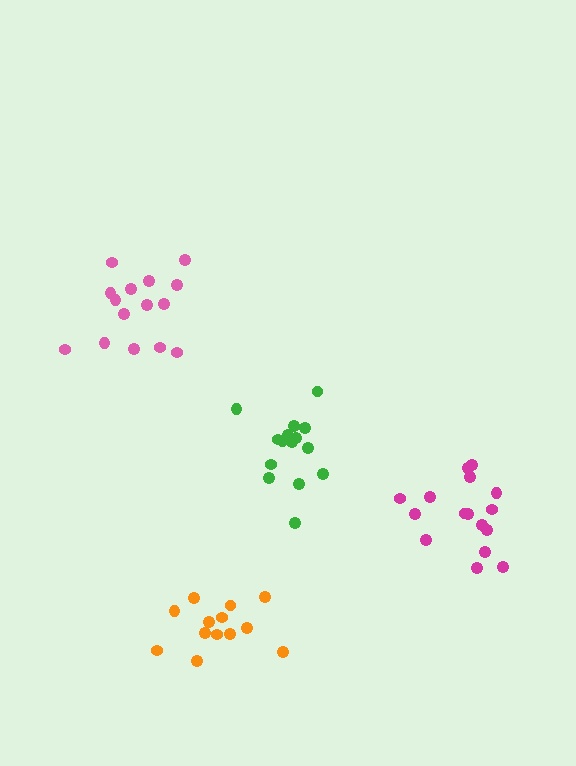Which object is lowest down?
The orange cluster is bottommost.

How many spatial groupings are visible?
There are 4 spatial groupings.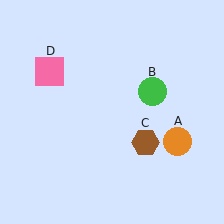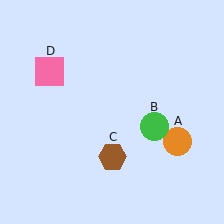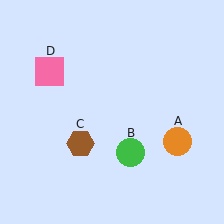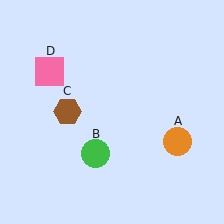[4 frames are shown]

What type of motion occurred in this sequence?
The green circle (object B), brown hexagon (object C) rotated clockwise around the center of the scene.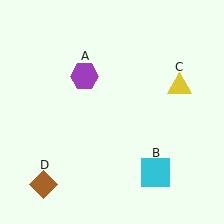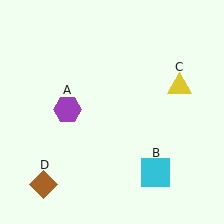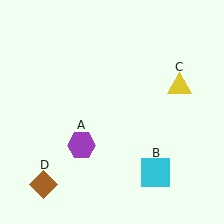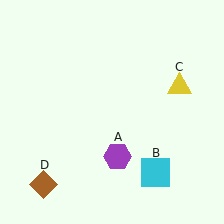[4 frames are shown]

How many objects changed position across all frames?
1 object changed position: purple hexagon (object A).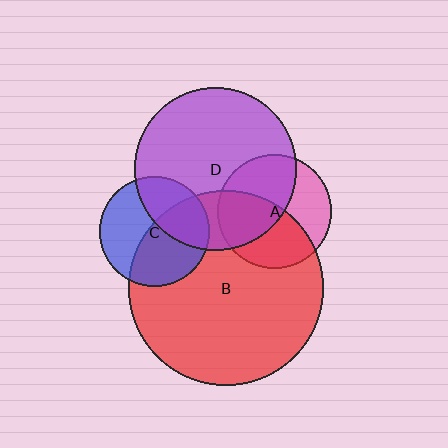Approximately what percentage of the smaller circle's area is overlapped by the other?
Approximately 50%.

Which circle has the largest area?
Circle B (red).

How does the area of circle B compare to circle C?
Approximately 3.2 times.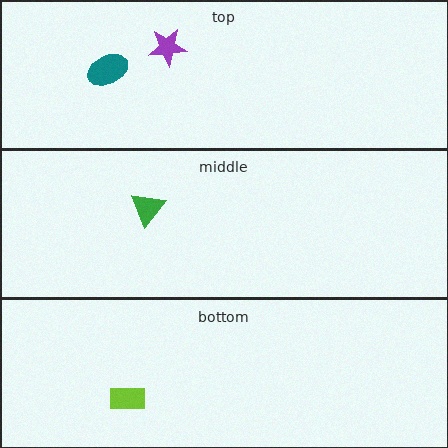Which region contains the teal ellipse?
The top region.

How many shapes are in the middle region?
1.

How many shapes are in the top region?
2.